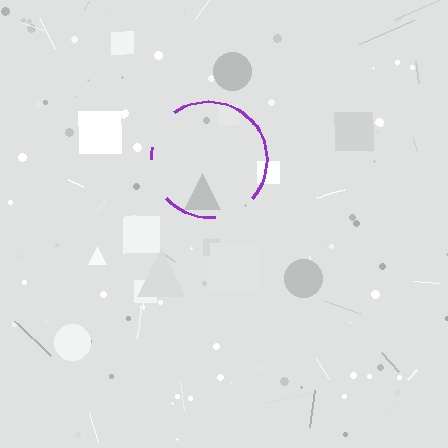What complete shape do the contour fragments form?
The contour fragments form a circle.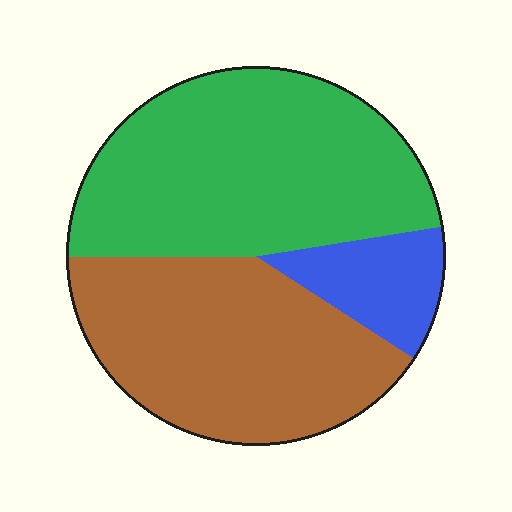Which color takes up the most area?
Green, at roughly 50%.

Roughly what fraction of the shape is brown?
Brown takes up between a quarter and a half of the shape.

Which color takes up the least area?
Blue, at roughly 10%.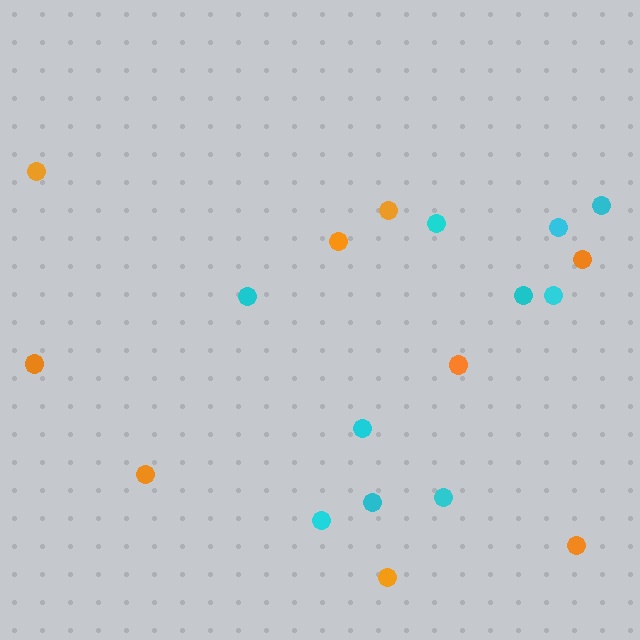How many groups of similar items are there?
There are 2 groups: one group of orange circles (9) and one group of cyan circles (10).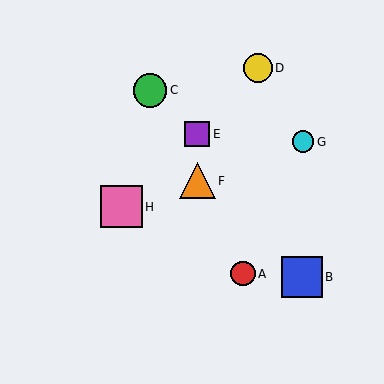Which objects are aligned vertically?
Objects E, F are aligned vertically.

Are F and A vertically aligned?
No, F is at x≈197 and A is at x≈243.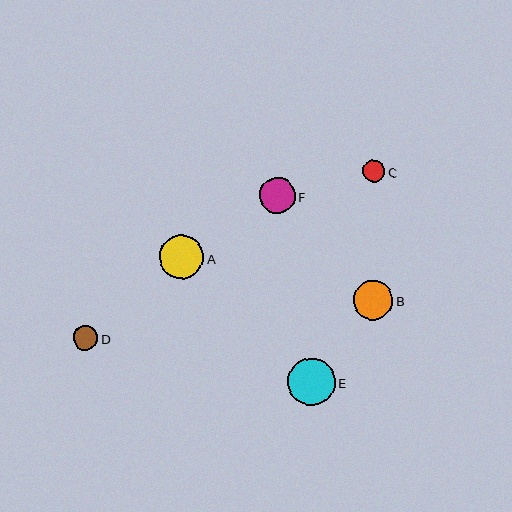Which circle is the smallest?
Circle C is the smallest with a size of approximately 22 pixels.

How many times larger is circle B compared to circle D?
Circle B is approximately 1.6 times the size of circle D.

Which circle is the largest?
Circle E is the largest with a size of approximately 47 pixels.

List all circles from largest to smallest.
From largest to smallest: E, A, B, F, D, C.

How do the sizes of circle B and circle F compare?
Circle B and circle F are approximately the same size.